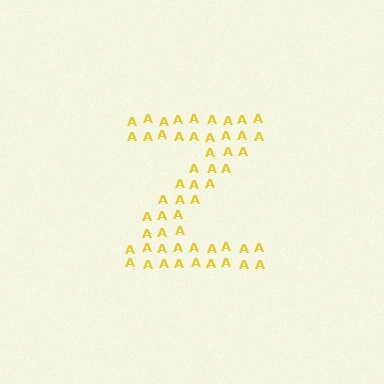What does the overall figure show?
The overall figure shows the letter Z.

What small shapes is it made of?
It is made of small letter A's.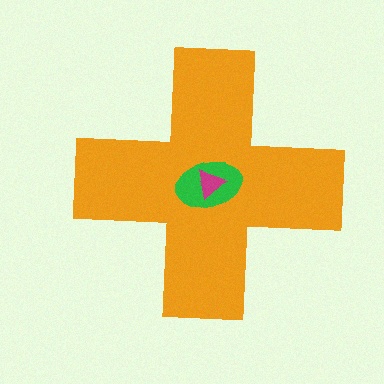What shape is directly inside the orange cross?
The green ellipse.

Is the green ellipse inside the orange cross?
Yes.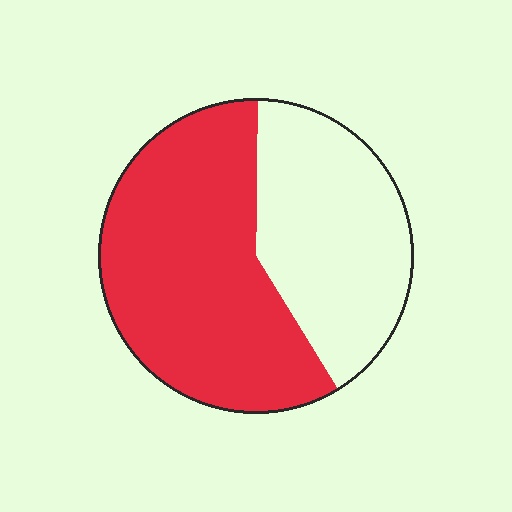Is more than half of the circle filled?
Yes.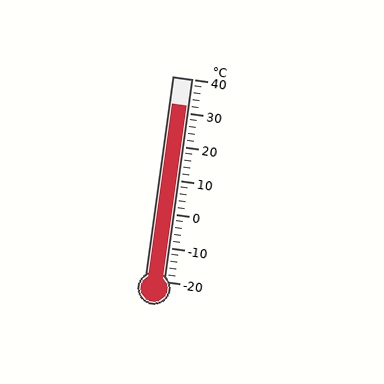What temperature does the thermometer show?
The thermometer shows approximately 32°C.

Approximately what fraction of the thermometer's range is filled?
The thermometer is filled to approximately 85% of its range.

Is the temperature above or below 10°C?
The temperature is above 10°C.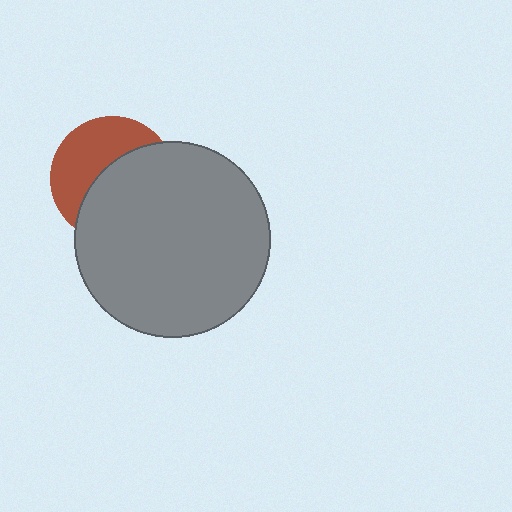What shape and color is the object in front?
The object in front is a gray circle.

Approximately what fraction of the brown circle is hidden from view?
Roughly 56% of the brown circle is hidden behind the gray circle.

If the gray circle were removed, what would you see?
You would see the complete brown circle.